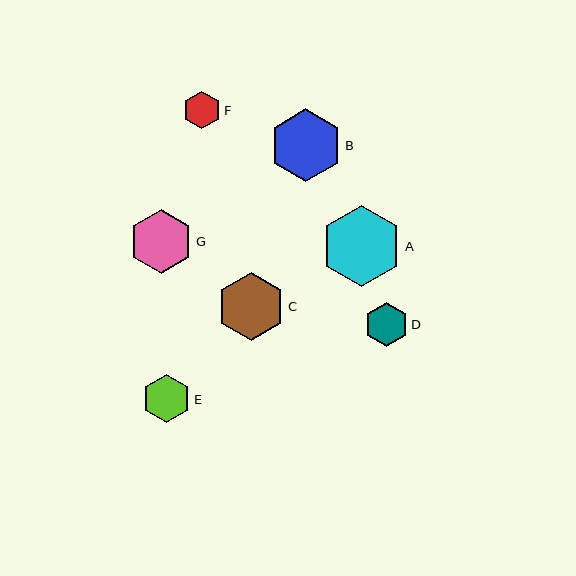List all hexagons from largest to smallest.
From largest to smallest: A, B, C, G, E, D, F.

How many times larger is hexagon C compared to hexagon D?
Hexagon C is approximately 1.5 times the size of hexagon D.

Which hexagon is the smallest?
Hexagon F is the smallest with a size of approximately 38 pixels.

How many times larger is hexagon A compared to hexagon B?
Hexagon A is approximately 1.1 times the size of hexagon B.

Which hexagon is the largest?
Hexagon A is the largest with a size of approximately 81 pixels.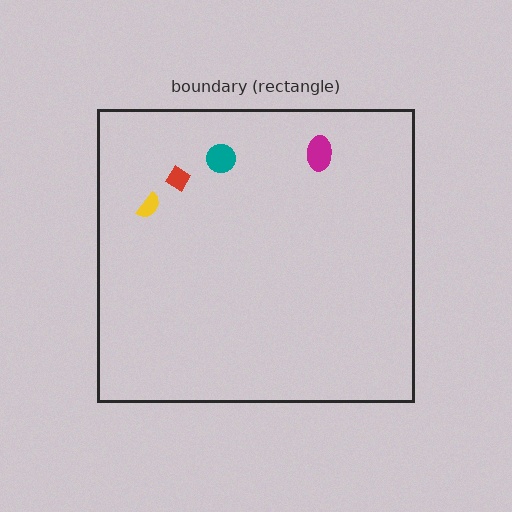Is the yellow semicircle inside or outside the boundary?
Inside.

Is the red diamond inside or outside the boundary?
Inside.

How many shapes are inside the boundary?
4 inside, 0 outside.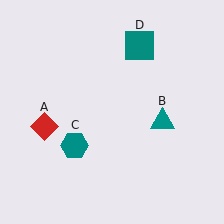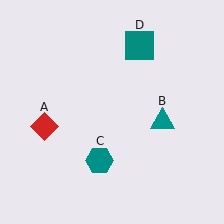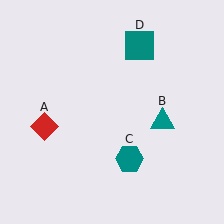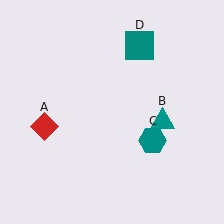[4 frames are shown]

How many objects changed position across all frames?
1 object changed position: teal hexagon (object C).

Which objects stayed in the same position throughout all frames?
Red diamond (object A) and teal triangle (object B) and teal square (object D) remained stationary.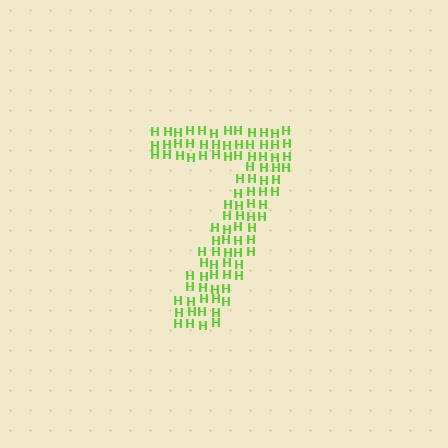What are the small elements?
The small elements are letter H's.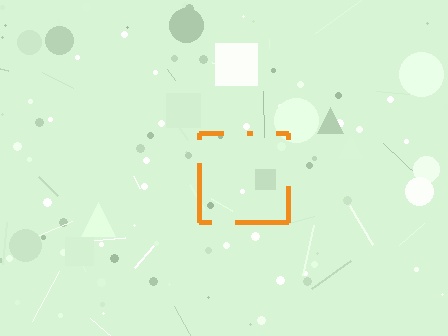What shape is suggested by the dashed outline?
The dashed outline suggests a square.